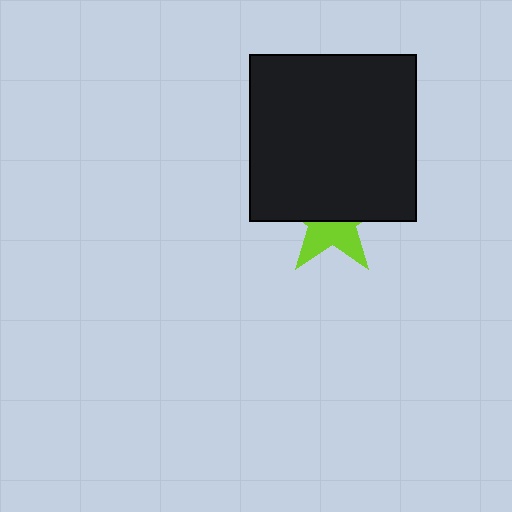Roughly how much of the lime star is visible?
A small part of it is visible (roughly 43%).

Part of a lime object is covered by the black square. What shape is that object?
It is a star.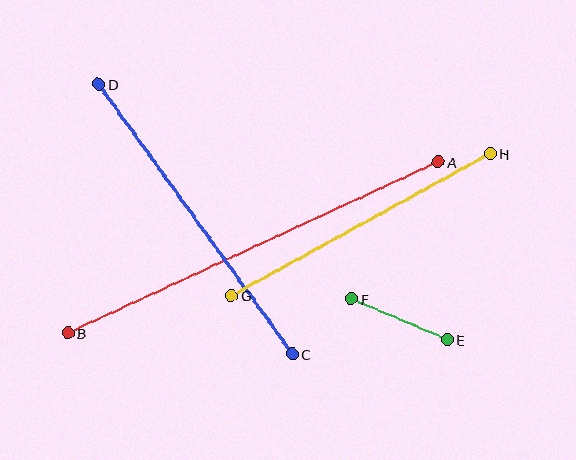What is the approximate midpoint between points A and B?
The midpoint is at approximately (253, 248) pixels.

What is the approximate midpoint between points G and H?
The midpoint is at approximately (361, 225) pixels.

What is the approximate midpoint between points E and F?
The midpoint is at approximately (399, 319) pixels.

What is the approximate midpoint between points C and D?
The midpoint is at approximately (196, 219) pixels.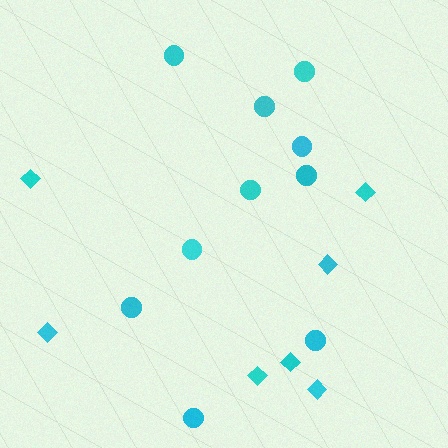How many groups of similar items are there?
There are 2 groups: one group of circles (10) and one group of diamonds (7).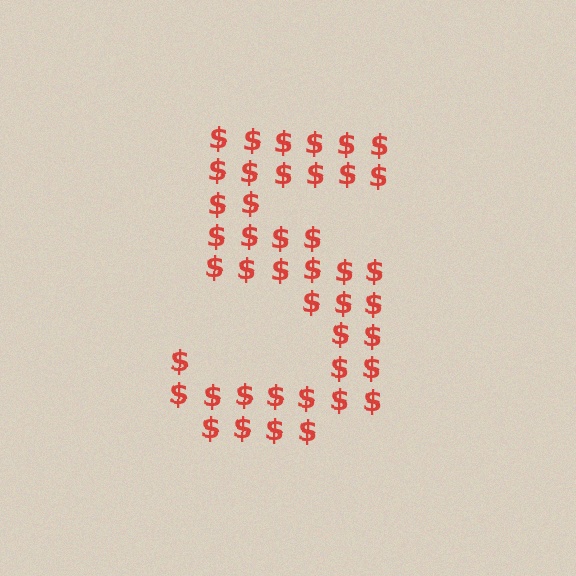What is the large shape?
The large shape is the digit 5.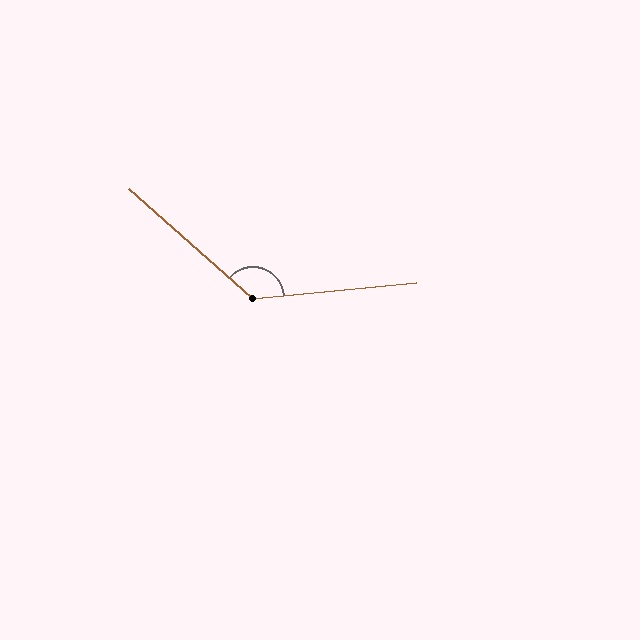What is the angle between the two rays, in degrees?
Approximately 133 degrees.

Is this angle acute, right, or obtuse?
It is obtuse.